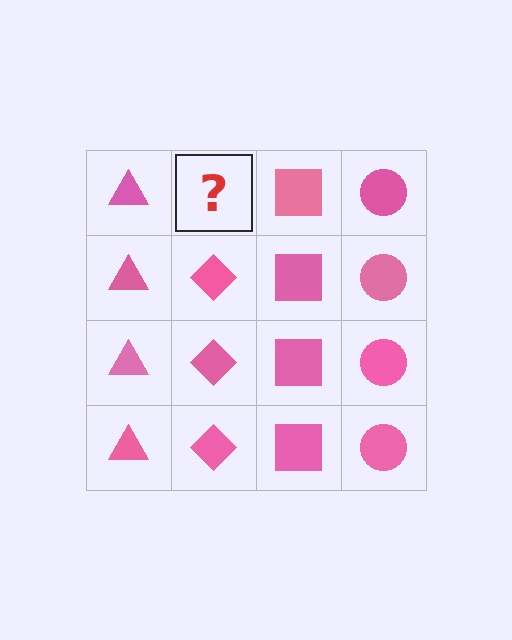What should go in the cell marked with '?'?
The missing cell should contain a pink diamond.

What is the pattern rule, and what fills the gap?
The rule is that each column has a consistent shape. The gap should be filled with a pink diamond.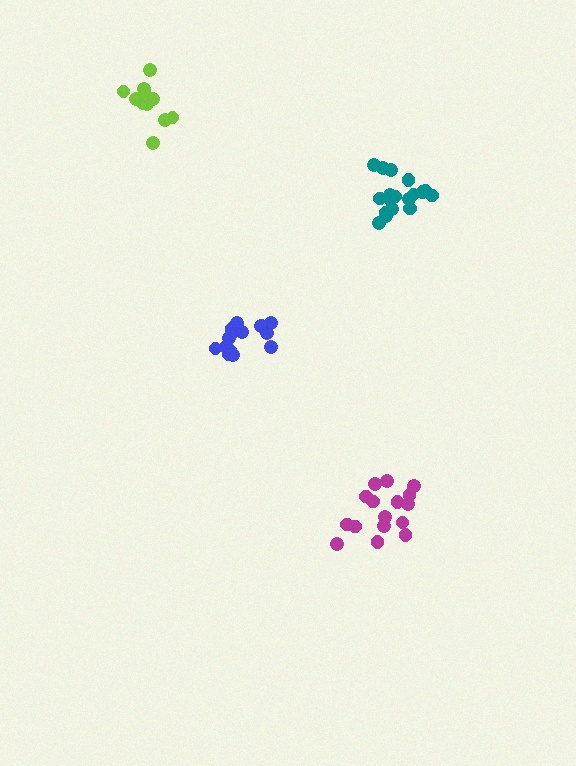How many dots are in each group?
Group 1: 12 dots, Group 2: 16 dots, Group 3: 18 dots, Group 4: 16 dots (62 total).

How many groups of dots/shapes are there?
There are 4 groups.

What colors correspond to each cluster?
The clusters are colored: lime, magenta, teal, blue.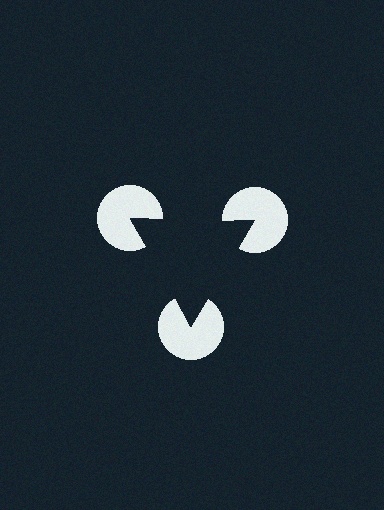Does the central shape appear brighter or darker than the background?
It typically appears slightly darker than the background, even though no actual brightness change is drawn.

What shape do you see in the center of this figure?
An illusory triangle — its edges are inferred from the aligned wedge cuts in the pac-man discs, not physically drawn.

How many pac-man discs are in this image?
There are 3 — one at each vertex of the illusory triangle.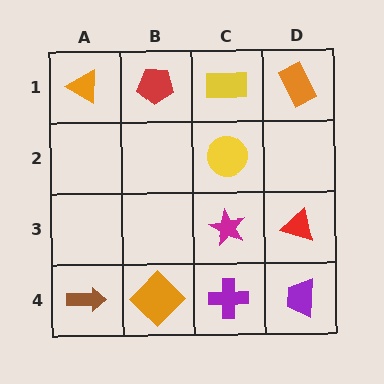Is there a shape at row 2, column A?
No, that cell is empty.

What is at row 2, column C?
A yellow circle.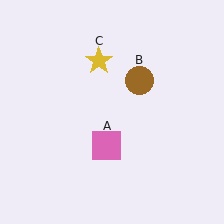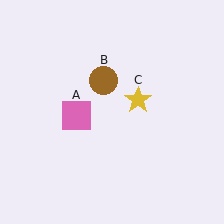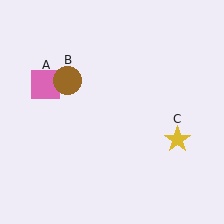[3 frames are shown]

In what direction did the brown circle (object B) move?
The brown circle (object B) moved left.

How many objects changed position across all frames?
3 objects changed position: pink square (object A), brown circle (object B), yellow star (object C).